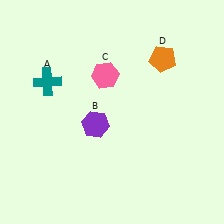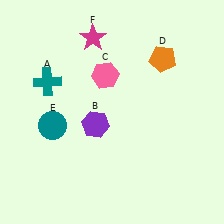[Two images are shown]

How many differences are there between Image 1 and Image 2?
There are 2 differences between the two images.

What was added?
A teal circle (E), a magenta star (F) were added in Image 2.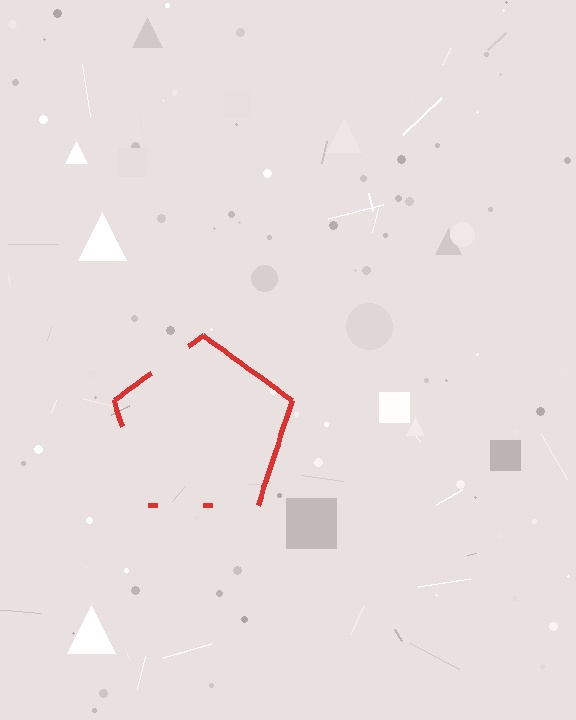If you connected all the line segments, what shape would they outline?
They would outline a pentagon.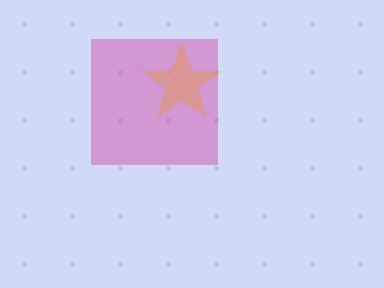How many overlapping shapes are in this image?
There are 2 overlapping shapes in the image.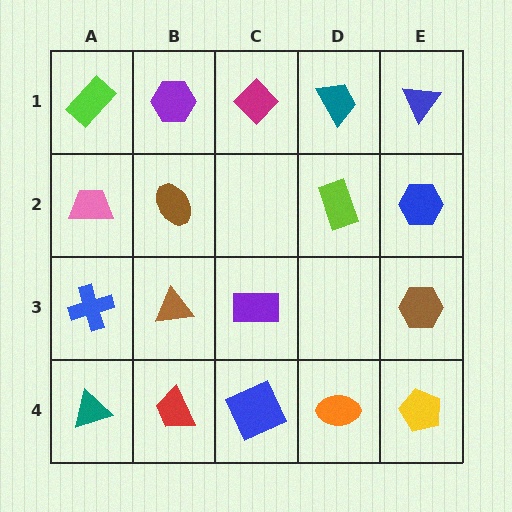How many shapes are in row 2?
4 shapes.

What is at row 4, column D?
An orange ellipse.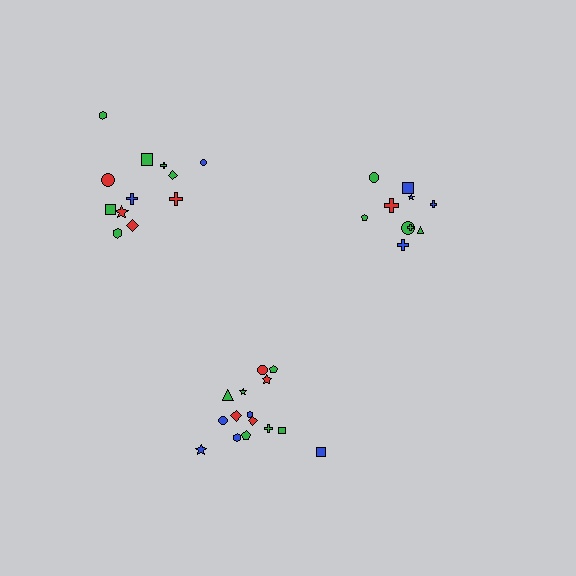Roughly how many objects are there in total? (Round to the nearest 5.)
Roughly 35 objects in total.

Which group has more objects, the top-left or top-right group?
The top-left group.